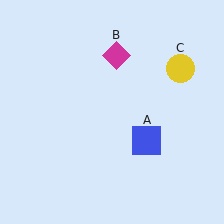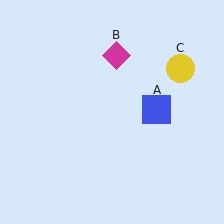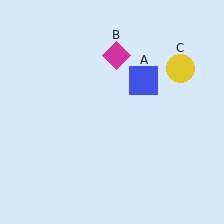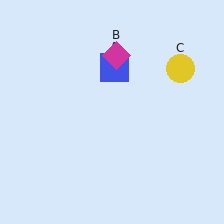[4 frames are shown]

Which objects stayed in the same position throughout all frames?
Magenta diamond (object B) and yellow circle (object C) remained stationary.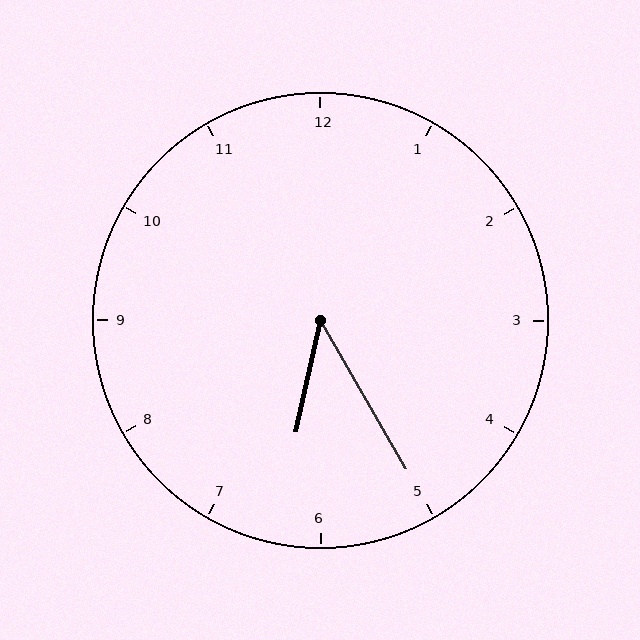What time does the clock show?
6:25.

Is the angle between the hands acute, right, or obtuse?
It is acute.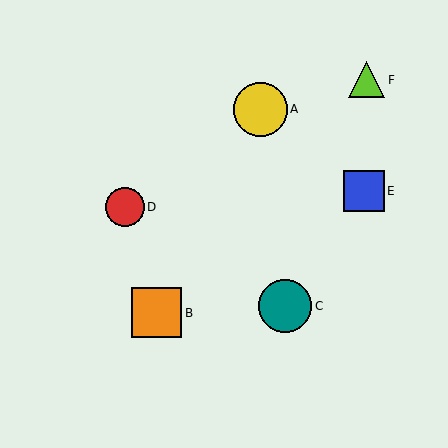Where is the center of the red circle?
The center of the red circle is at (125, 207).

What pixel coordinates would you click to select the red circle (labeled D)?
Click at (125, 207) to select the red circle D.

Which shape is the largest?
The yellow circle (labeled A) is the largest.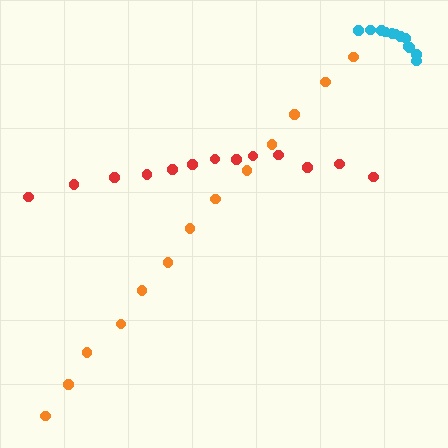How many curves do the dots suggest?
There are 3 distinct paths.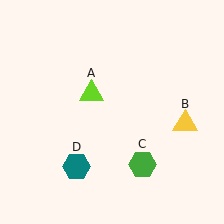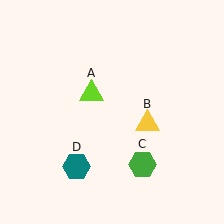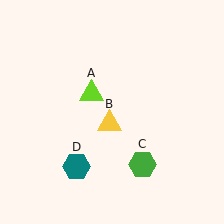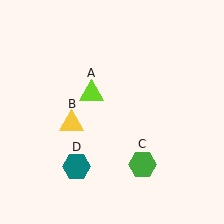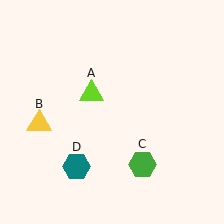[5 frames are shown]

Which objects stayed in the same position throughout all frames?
Lime triangle (object A) and green hexagon (object C) and teal hexagon (object D) remained stationary.